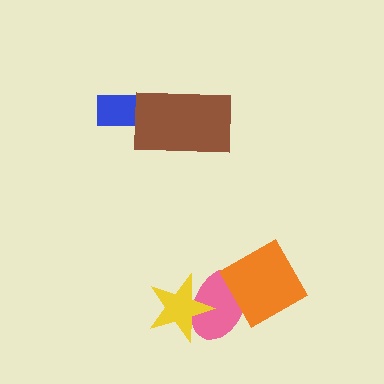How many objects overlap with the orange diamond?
1 object overlaps with the orange diamond.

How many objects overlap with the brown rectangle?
1 object overlaps with the brown rectangle.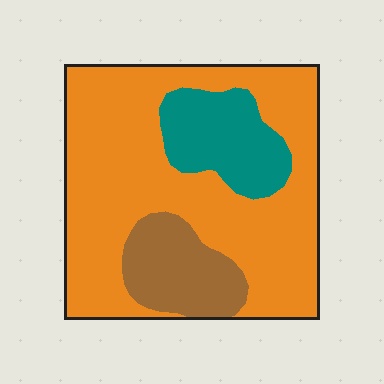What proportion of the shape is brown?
Brown takes up less than a quarter of the shape.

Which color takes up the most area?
Orange, at roughly 70%.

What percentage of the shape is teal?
Teal covers around 15% of the shape.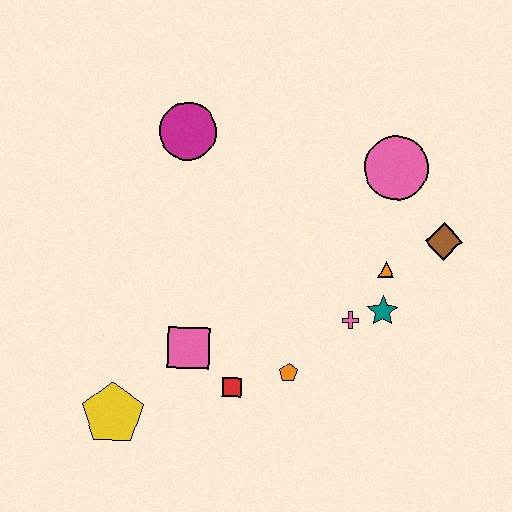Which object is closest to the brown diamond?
The orange triangle is closest to the brown diamond.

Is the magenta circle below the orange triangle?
No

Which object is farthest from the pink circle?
The yellow pentagon is farthest from the pink circle.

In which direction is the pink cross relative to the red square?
The pink cross is to the right of the red square.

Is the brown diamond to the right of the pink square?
Yes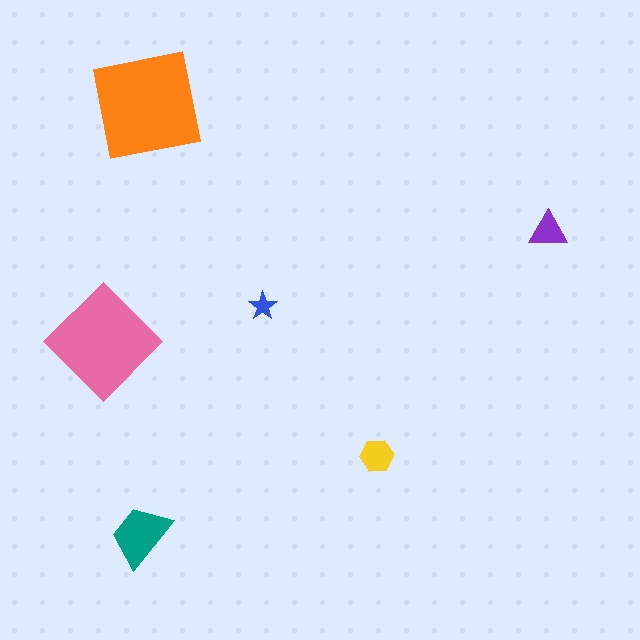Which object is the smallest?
The blue star.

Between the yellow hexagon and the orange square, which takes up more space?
The orange square.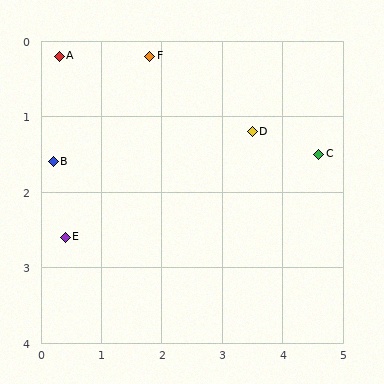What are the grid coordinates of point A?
Point A is at approximately (0.3, 0.2).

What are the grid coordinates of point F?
Point F is at approximately (1.8, 0.2).